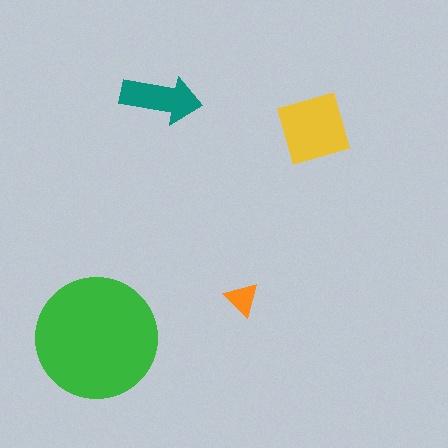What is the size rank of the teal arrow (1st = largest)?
3rd.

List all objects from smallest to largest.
The orange triangle, the teal arrow, the yellow diamond, the green circle.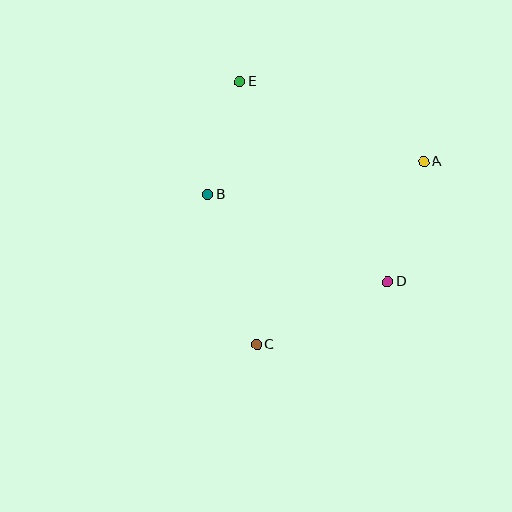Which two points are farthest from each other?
Points C and E are farthest from each other.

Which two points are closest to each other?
Points B and E are closest to each other.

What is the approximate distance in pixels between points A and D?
The distance between A and D is approximately 126 pixels.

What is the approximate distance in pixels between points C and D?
The distance between C and D is approximately 145 pixels.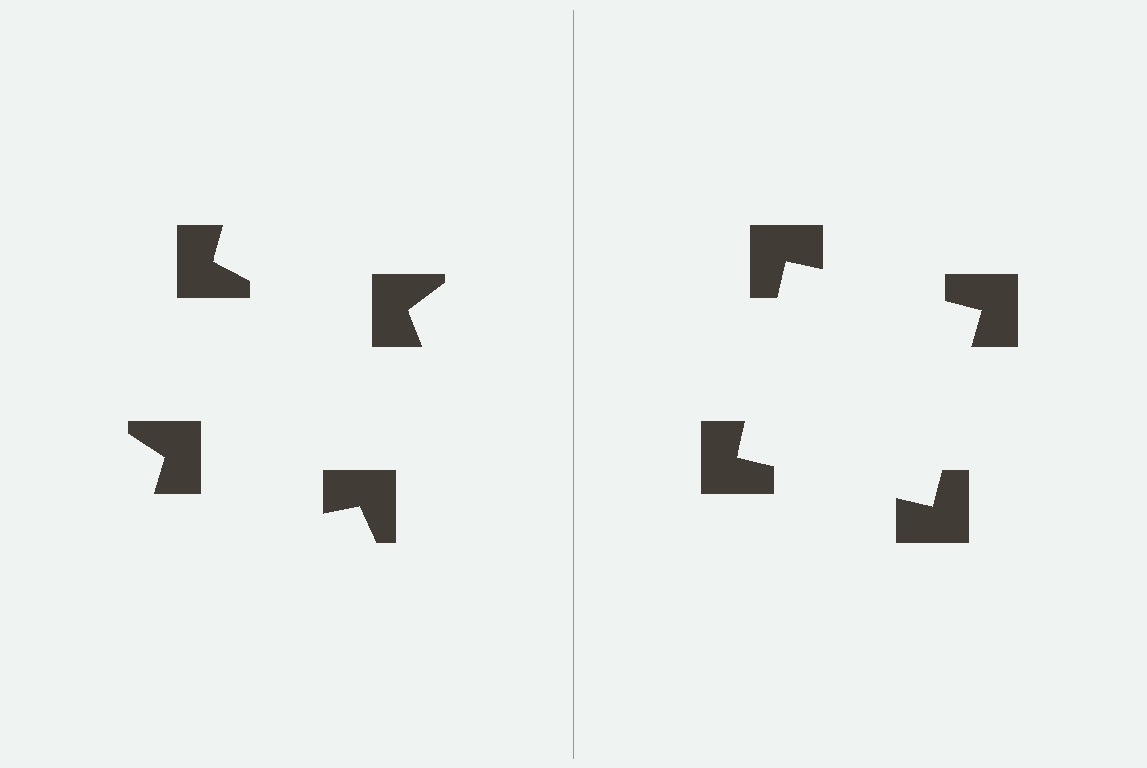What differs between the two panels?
The notched squares are positioned identically on both sides; only the wedge orientations differ. On the right they align to a square; on the left they are misaligned.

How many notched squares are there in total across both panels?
8 — 4 on each side.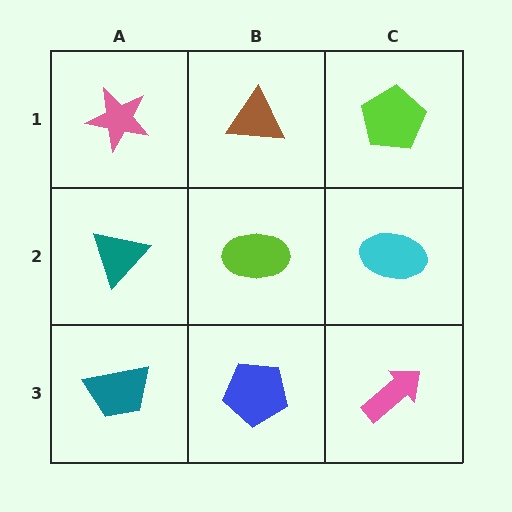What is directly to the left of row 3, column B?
A teal trapezoid.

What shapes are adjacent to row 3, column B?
A lime ellipse (row 2, column B), a teal trapezoid (row 3, column A), a pink arrow (row 3, column C).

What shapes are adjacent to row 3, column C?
A cyan ellipse (row 2, column C), a blue pentagon (row 3, column B).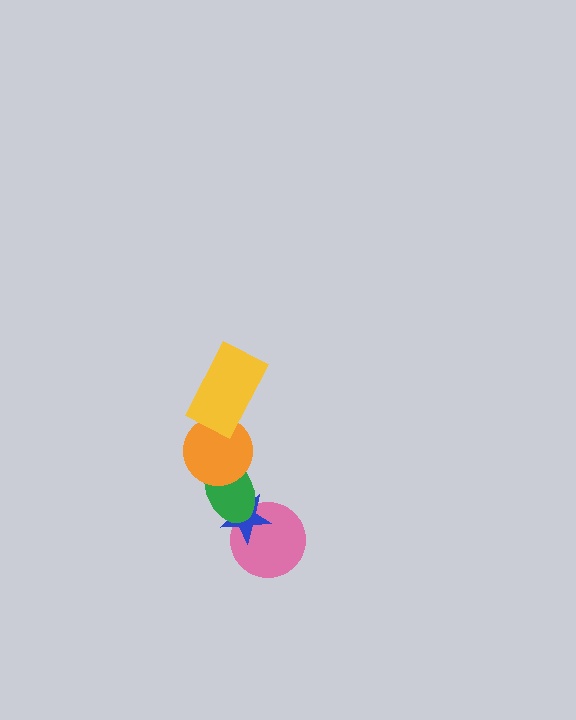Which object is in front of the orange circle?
The yellow rectangle is in front of the orange circle.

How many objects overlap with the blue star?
2 objects overlap with the blue star.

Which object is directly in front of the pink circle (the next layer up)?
The blue star is directly in front of the pink circle.